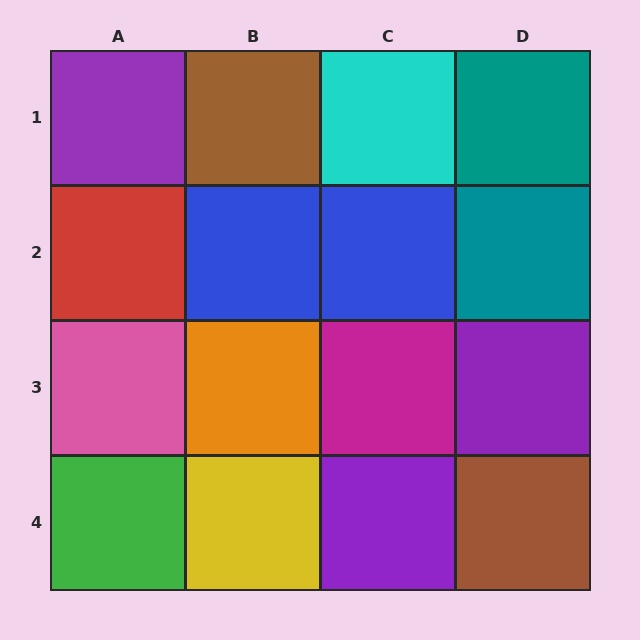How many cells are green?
1 cell is green.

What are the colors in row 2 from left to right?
Red, blue, blue, teal.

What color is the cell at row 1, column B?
Brown.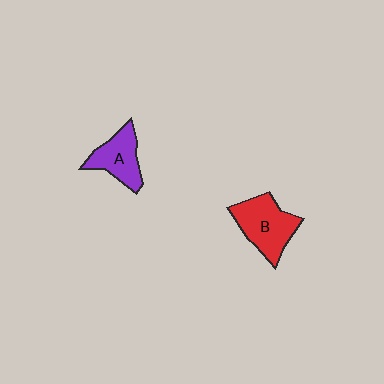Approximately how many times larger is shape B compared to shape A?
Approximately 1.3 times.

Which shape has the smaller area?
Shape A (purple).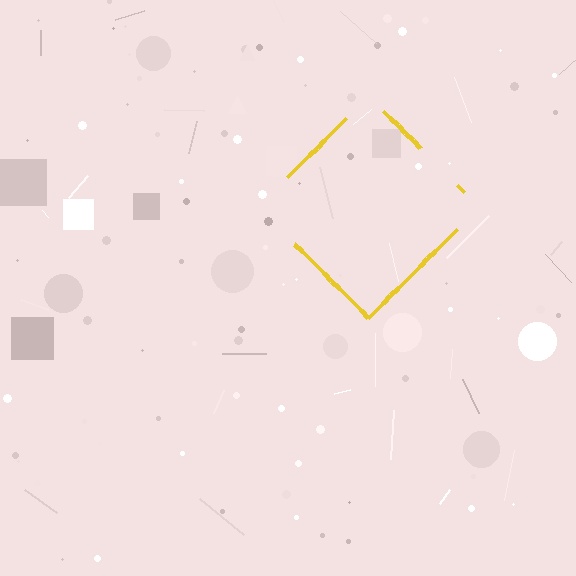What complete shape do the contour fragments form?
The contour fragments form a diamond.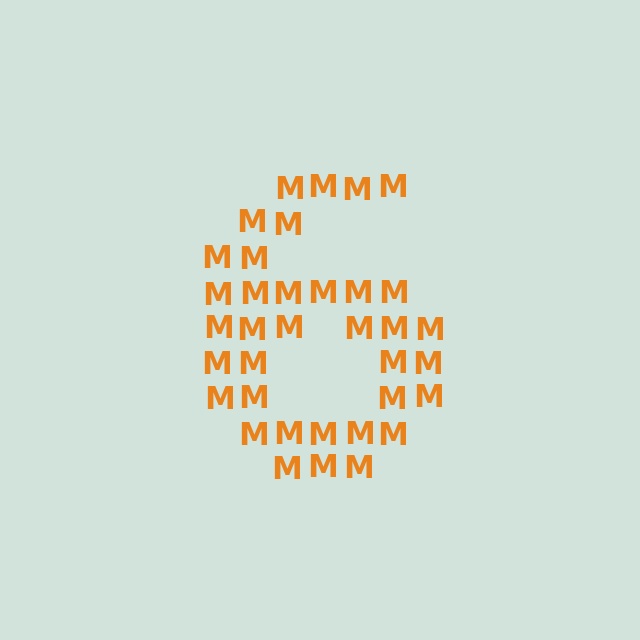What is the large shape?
The large shape is the digit 6.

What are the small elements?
The small elements are letter M's.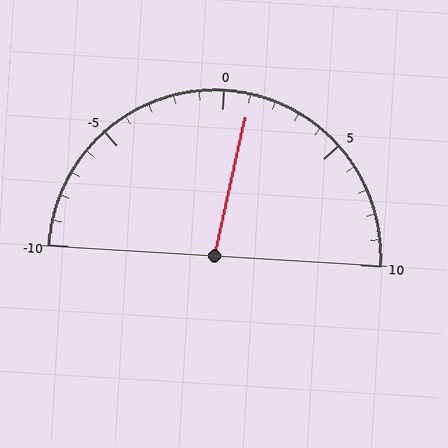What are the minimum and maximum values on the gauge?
The gauge ranges from -10 to 10.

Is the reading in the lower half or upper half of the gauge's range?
The reading is in the upper half of the range (-10 to 10).